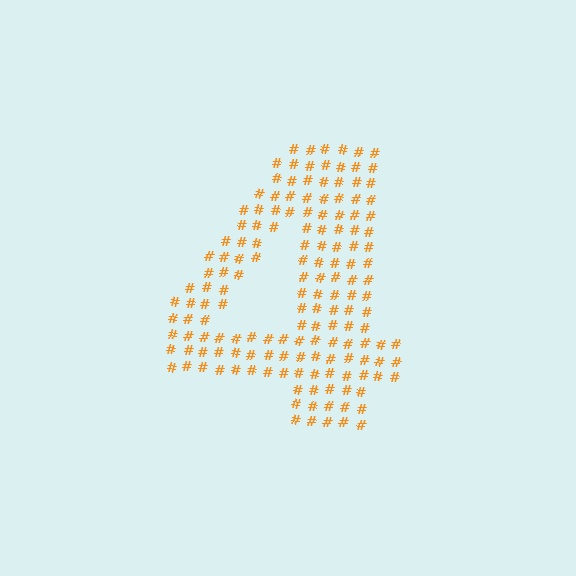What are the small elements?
The small elements are hash symbols.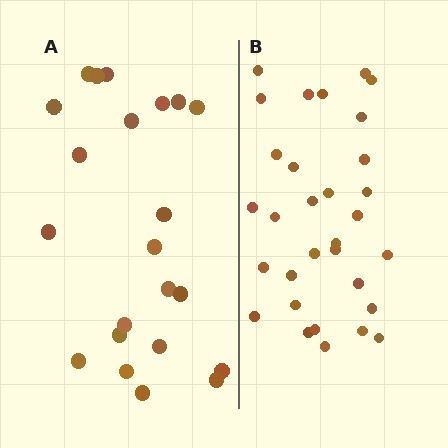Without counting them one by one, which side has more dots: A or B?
Region B (the right region) has more dots.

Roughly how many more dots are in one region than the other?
Region B has roughly 8 or so more dots than region A.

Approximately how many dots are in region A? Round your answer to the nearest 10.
About 20 dots. (The exact count is 22, which rounds to 20.)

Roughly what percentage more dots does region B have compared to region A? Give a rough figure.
About 40% more.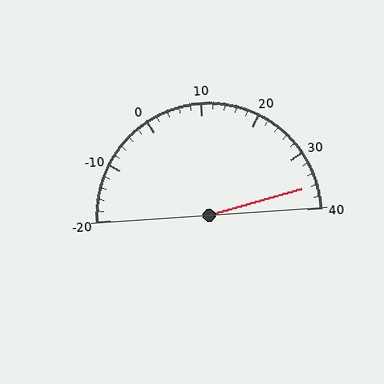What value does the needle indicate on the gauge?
The needle indicates approximately 36.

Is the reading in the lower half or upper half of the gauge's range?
The reading is in the upper half of the range (-20 to 40).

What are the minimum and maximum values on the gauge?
The gauge ranges from -20 to 40.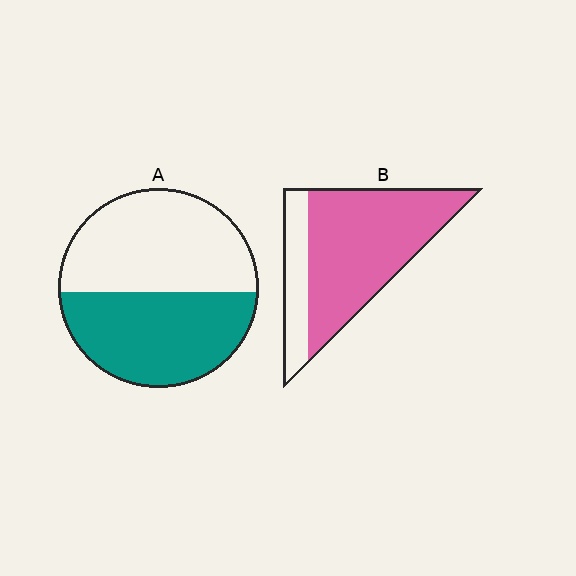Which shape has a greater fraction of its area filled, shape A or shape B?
Shape B.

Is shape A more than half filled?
Roughly half.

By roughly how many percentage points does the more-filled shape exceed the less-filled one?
By roughly 30 percentage points (B over A).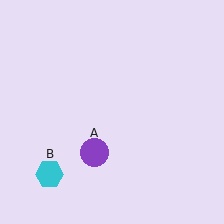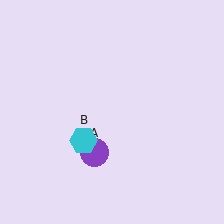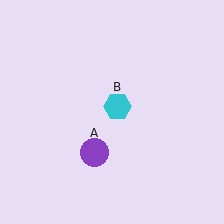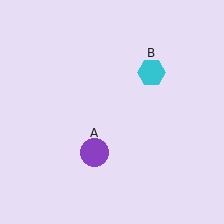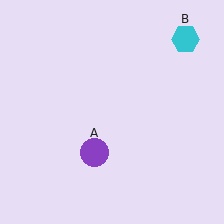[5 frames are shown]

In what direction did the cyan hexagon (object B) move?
The cyan hexagon (object B) moved up and to the right.